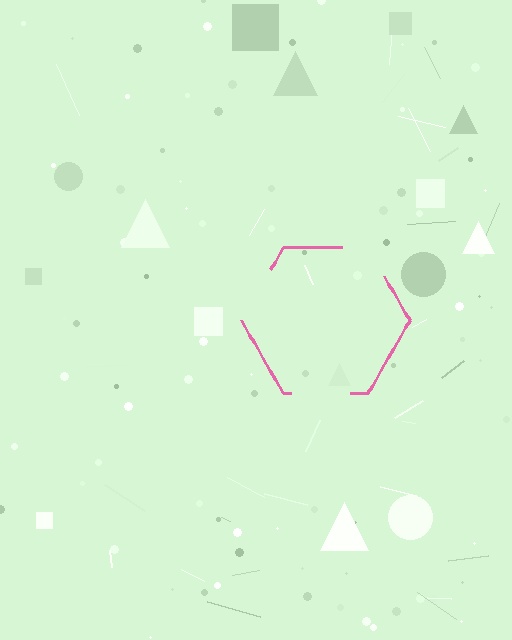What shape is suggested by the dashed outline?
The dashed outline suggests a hexagon.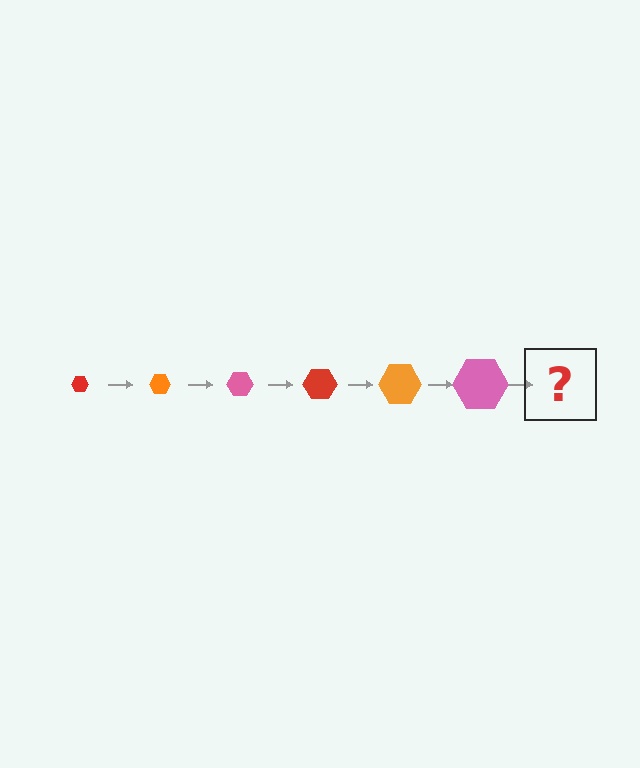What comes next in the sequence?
The next element should be a red hexagon, larger than the previous one.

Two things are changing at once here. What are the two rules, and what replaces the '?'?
The two rules are that the hexagon grows larger each step and the color cycles through red, orange, and pink. The '?' should be a red hexagon, larger than the previous one.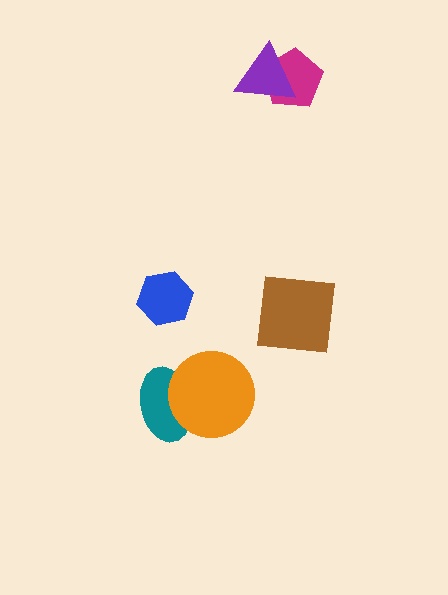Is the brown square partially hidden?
No, no other shape covers it.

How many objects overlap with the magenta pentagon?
1 object overlaps with the magenta pentagon.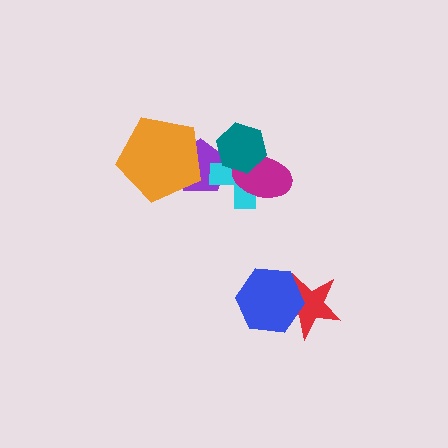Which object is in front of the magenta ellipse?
The teal hexagon is in front of the magenta ellipse.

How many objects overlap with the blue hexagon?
1 object overlaps with the blue hexagon.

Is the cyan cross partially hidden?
Yes, it is partially covered by another shape.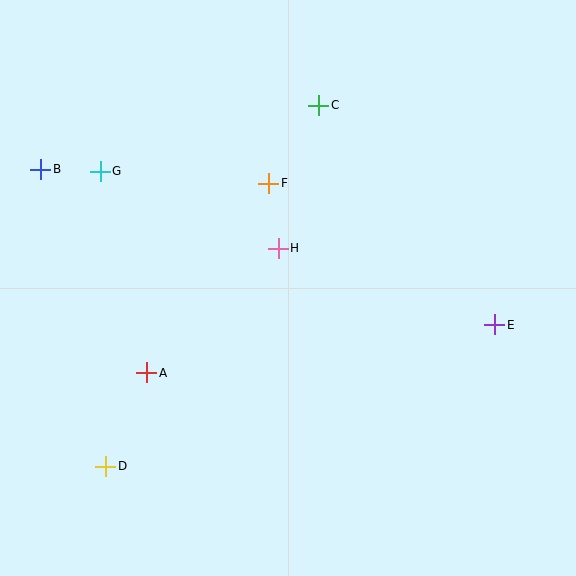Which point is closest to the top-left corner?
Point B is closest to the top-left corner.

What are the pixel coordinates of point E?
Point E is at (495, 325).